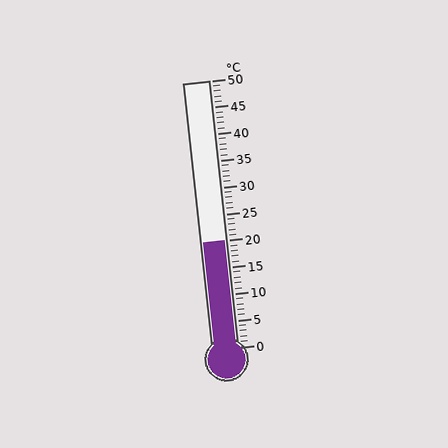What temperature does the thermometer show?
The thermometer shows approximately 20°C.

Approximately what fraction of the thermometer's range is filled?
The thermometer is filled to approximately 40% of its range.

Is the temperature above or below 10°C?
The temperature is above 10°C.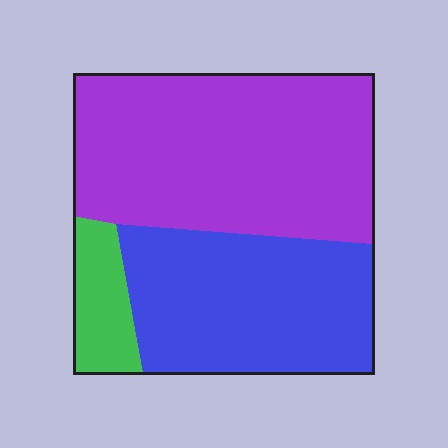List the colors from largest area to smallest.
From largest to smallest: purple, blue, green.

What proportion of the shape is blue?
Blue covers 38% of the shape.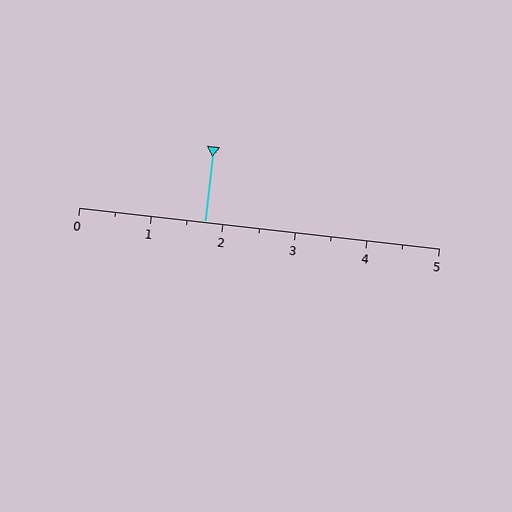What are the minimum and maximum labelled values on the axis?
The axis runs from 0 to 5.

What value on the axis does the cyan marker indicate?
The marker indicates approximately 1.8.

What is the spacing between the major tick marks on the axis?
The major ticks are spaced 1 apart.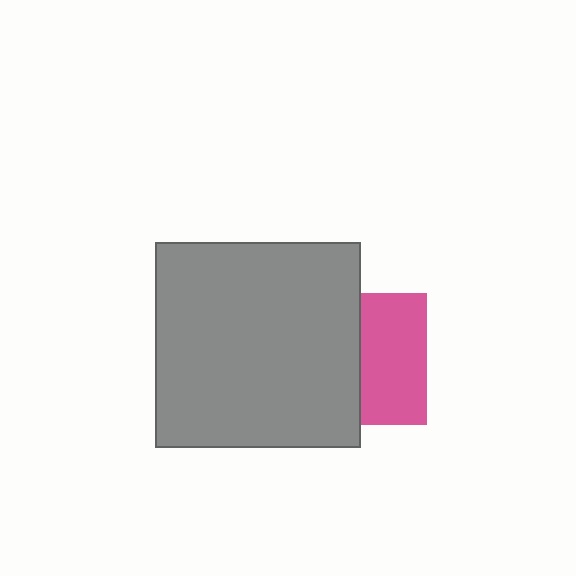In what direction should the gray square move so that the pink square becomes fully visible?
The gray square should move left. That is the shortest direction to clear the overlap and leave the pink square fully visible.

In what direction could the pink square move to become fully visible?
The pink square could move right. That would shift it out from behind the gray square entirely.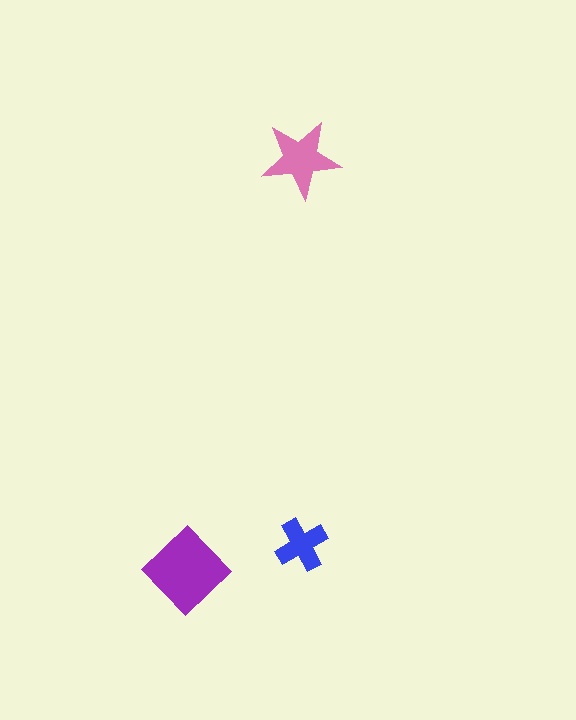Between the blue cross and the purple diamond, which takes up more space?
The purple diamond.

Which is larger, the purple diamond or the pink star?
The purple diamond.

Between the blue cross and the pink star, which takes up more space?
The pink star.